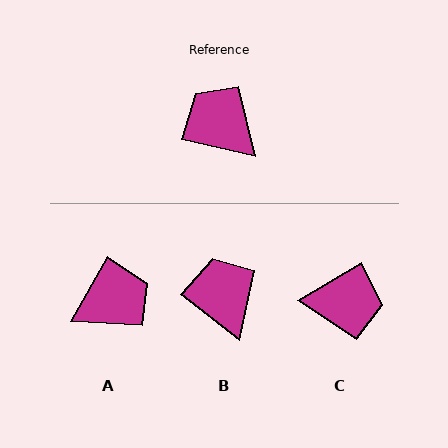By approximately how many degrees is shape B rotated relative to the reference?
Approximately 26 degrees clockwise.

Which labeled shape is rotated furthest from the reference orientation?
C, about 137 degrees away.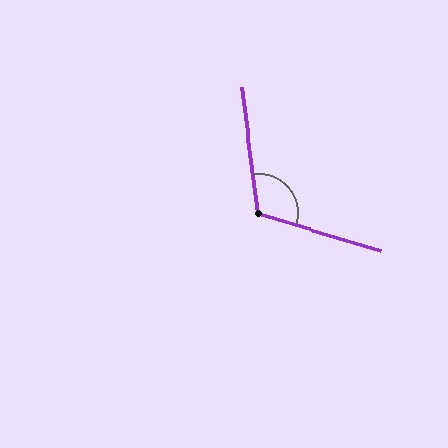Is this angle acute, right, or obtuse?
It is obtuse.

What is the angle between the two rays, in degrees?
Approximately 114 degrees.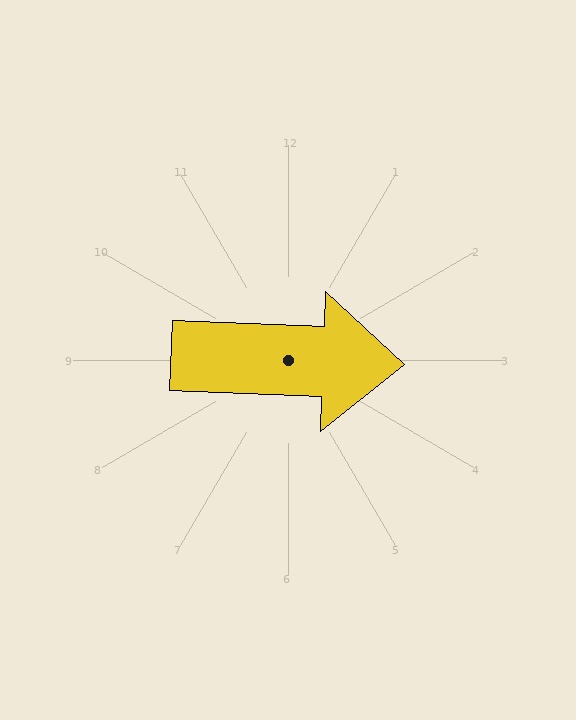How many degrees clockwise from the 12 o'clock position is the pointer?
Approximately 92 degrees.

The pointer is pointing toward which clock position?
Roughly 3 o'clock.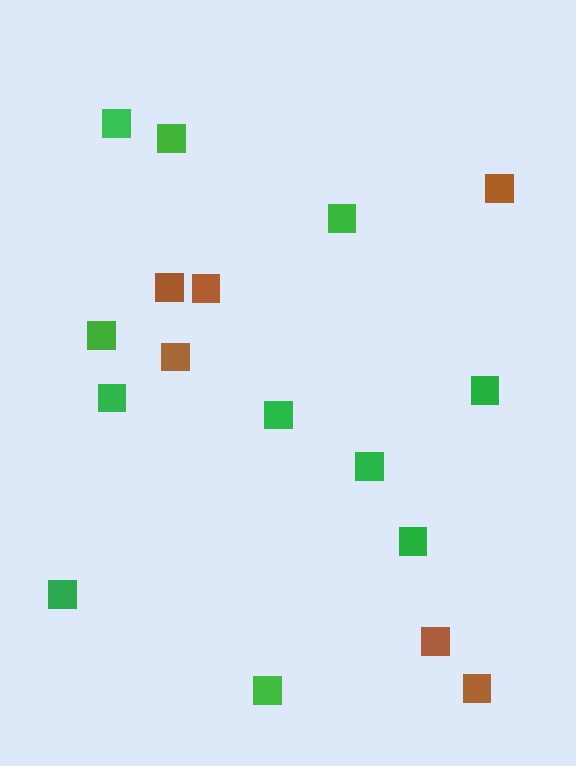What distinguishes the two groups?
There are 2 groups: one group of brown squares (6) and one group of green squares (11).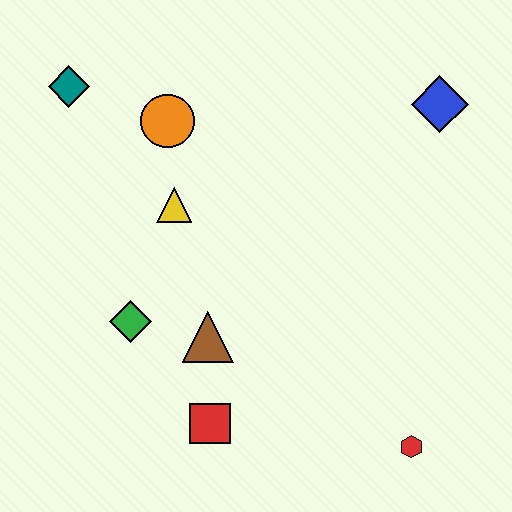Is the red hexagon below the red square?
Yes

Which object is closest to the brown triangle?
The green diamond is closest to the brown triangle.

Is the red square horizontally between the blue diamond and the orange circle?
Yes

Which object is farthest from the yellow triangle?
The red hexagon is farthest from the yellow triangle.